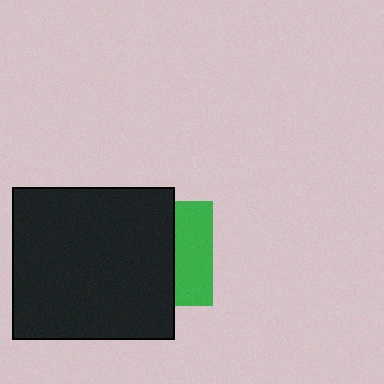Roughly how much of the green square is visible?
A small part of it is visible (roughly 36%).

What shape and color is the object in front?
The object in front is a black rectangle.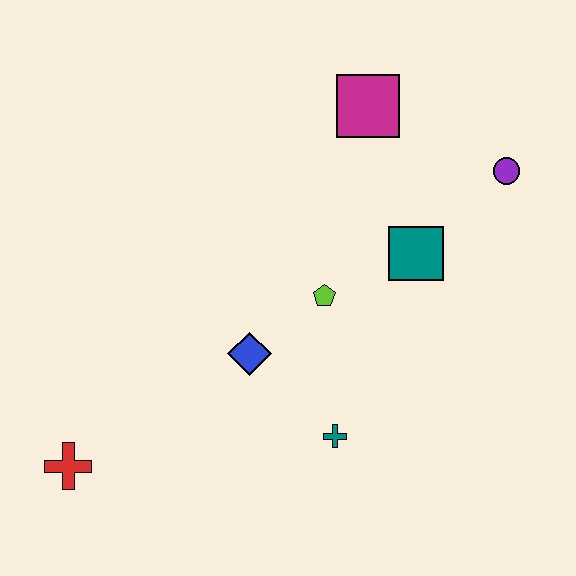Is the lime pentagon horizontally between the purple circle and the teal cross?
No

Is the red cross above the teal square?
No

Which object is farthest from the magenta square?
The red cross is farthest from the magenta square.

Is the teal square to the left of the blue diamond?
No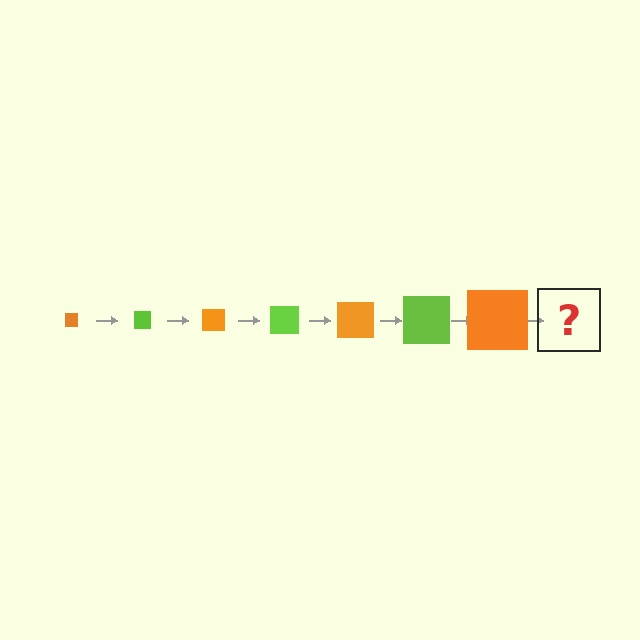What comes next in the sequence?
The next element should be a lime square, larger than the previous one.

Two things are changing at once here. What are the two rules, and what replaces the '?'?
The two rules are that the square grows larger each step and the color cycles through orange and lime. The '?' should be a lime square, larger than the previous one.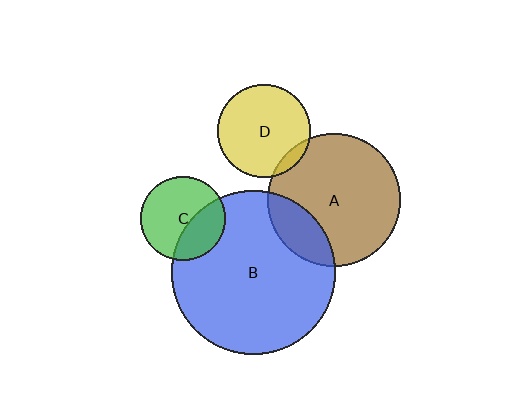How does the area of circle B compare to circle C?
Approximately 3.8 times.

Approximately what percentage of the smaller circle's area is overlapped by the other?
Approximately 20%.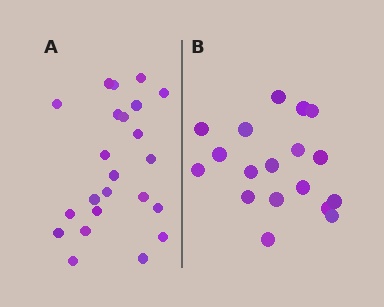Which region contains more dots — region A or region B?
Region A (the left region) has more dots.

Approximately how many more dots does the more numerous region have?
Region A has about 5 more dots than region B.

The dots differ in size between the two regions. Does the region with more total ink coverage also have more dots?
No. Region B has more total ink coverage because its dots are larger, but region A actually contains more individual dots. Total area can be misleading — the number of items is what matters here.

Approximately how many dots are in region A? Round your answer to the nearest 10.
About 20 dots. (The exact count is 23, which rounds to 20.)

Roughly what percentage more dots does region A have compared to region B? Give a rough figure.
About 30% more.